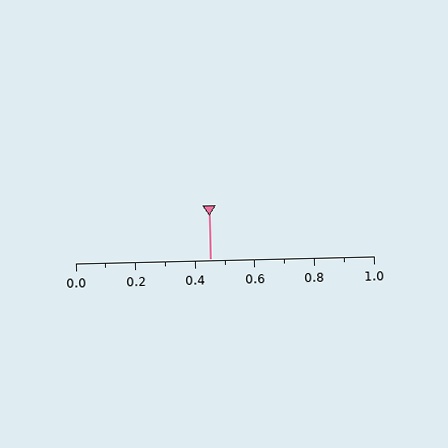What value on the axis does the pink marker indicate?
The marker indicates approximately 0.45.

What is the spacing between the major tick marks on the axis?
The major ticks are spaced 0.2 apart.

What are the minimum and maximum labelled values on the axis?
The axis runs from 0.0 to 1.0.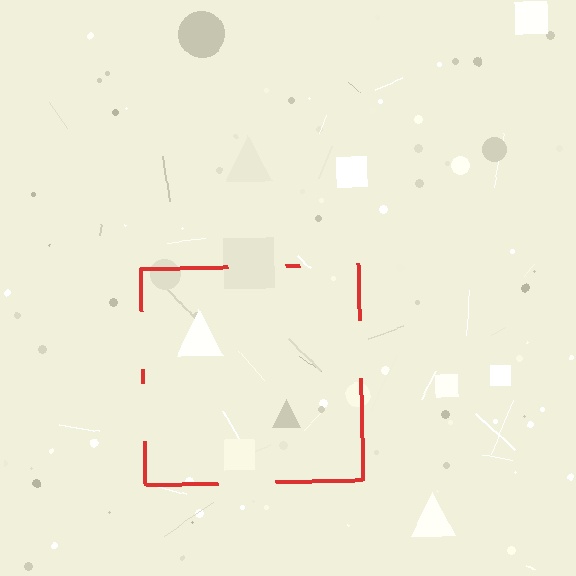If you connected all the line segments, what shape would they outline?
They would outline a square.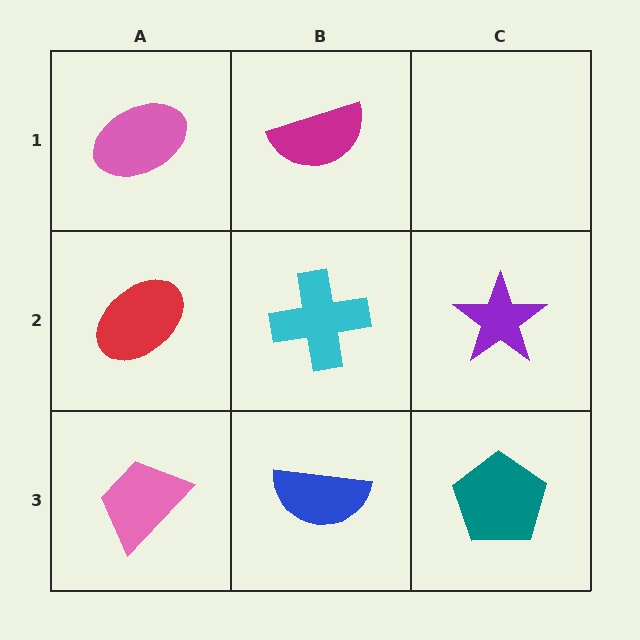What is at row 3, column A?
A pink trapezoid.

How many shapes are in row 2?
3 shapes.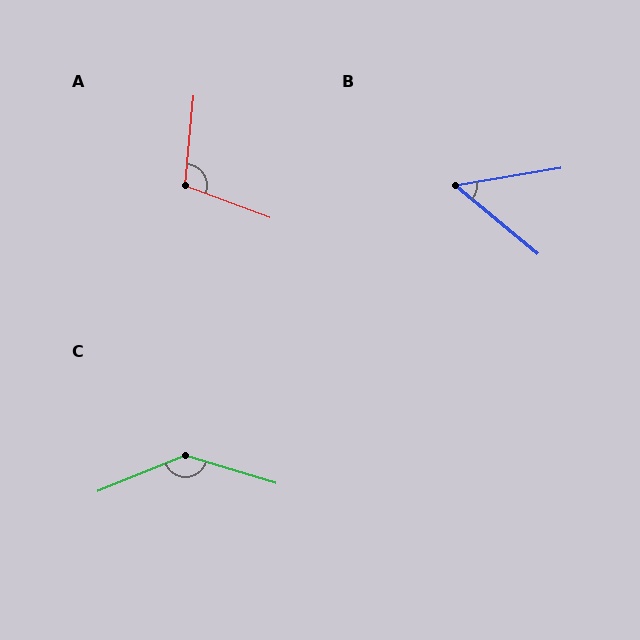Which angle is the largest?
C, at approximately 141 degrees.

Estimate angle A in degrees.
Approximately 105 degrees.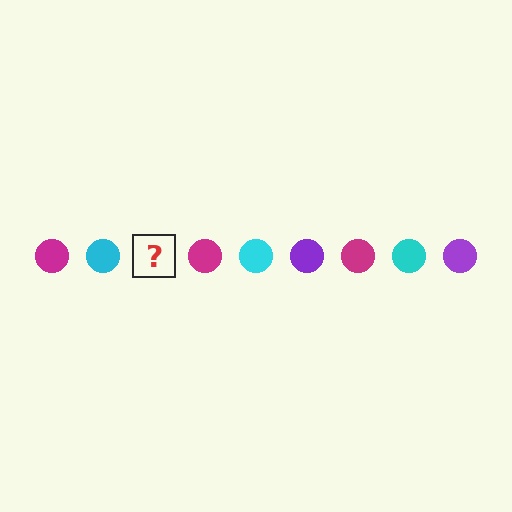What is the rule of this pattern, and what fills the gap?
The rule is that the pattern cycles through magenta, cyan, purple circles. The gap should be filled with a purple circle.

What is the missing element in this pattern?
The missing element is a purple circle.